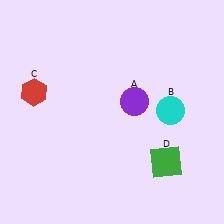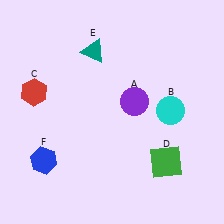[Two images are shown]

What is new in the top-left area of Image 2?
A teal triangle (E) was added in the top-left area of Image 2.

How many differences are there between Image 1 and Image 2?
There are 2 differences between the two images.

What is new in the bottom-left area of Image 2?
A blue hexagon (F) was added in the bottom-left area of Image 2.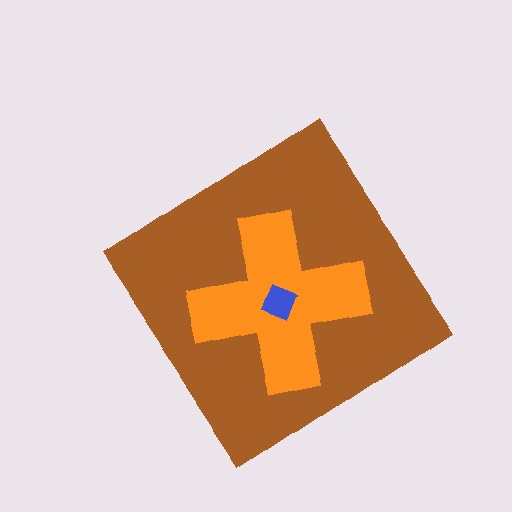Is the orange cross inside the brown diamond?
Yes.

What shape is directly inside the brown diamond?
The orange cross.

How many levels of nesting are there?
3.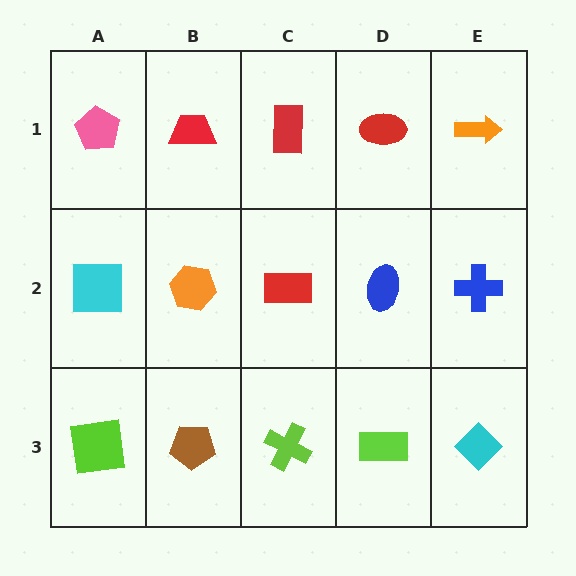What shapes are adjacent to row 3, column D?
A blue ellipse (row 2, column D), a lime cross (row 3, column C), a cyan diamond (row 3, column E).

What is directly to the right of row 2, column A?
An orange hexagon.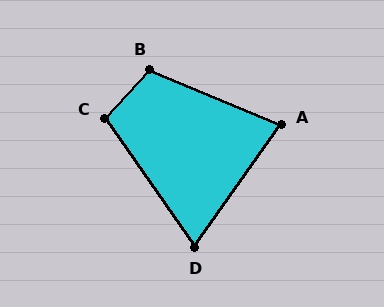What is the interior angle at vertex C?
Approximately 103 degrees (obtuse).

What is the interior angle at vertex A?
Approximately 77 degrees (acute).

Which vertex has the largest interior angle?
B, at approximately 110 degrees.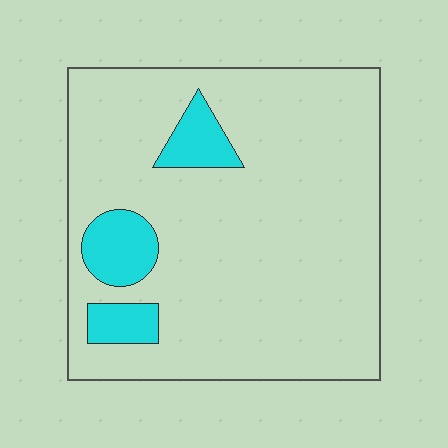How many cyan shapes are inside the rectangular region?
3.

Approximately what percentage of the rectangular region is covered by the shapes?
Approximately 10%.